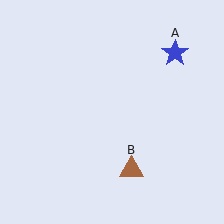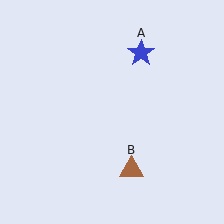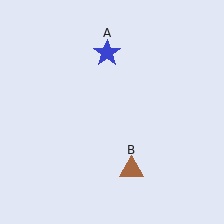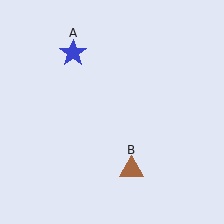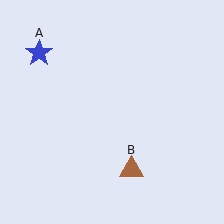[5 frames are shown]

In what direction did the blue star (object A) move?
The blue star (object A) moved left.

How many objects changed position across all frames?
1 object changed position: blue star (object A).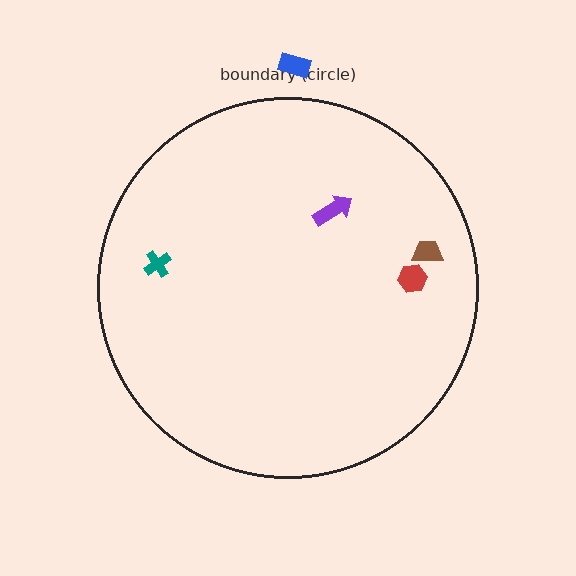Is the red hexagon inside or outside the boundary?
Inside.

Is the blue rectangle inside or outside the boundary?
Outside.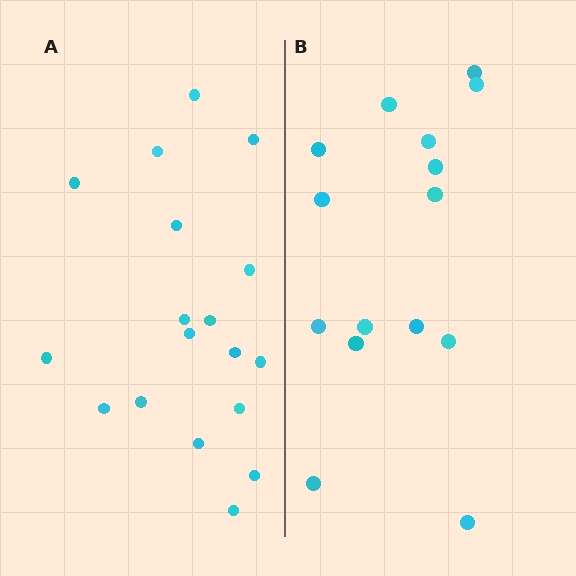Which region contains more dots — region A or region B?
Region A (the left region) has more dots.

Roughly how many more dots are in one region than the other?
Region A has just a few more — roughly 2 or 3 more dots than region B.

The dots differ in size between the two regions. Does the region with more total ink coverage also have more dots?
No. Region B has more total ink coverage because its dots are larger, but region A actually contains more individual dots. Total area can be misleading — the number of items is what matters here.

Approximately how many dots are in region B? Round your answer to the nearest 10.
About 20 dots. (The exact count is 15, which rounds to 20.)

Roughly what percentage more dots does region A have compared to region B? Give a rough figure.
About 20% more.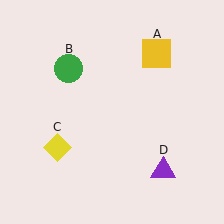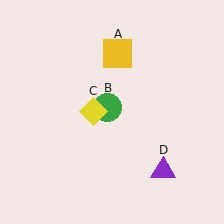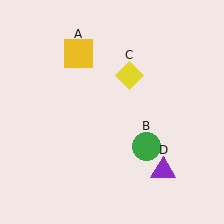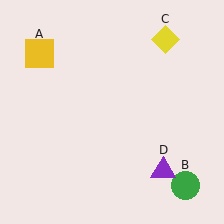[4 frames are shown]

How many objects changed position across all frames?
3 objects changed position: yellow square (object A), green circle (object B), yellow diamond (object C).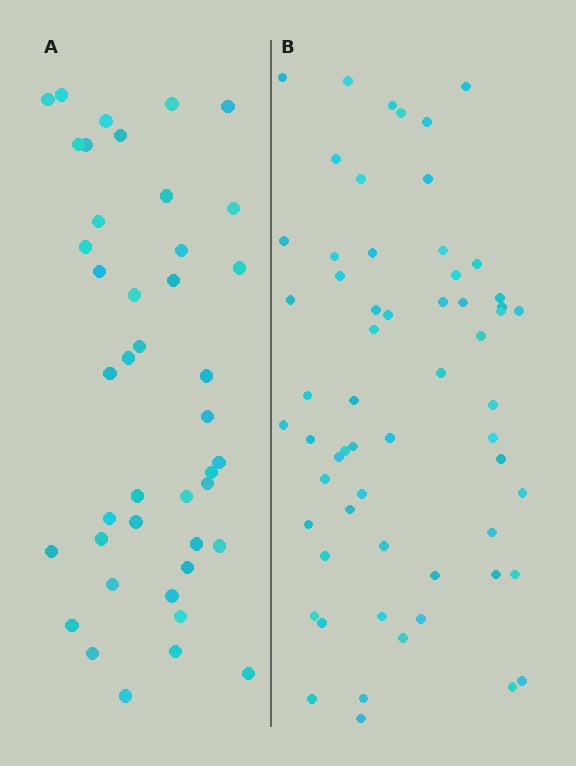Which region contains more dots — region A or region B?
Region B (the right region) has more dots.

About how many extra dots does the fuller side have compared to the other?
Region B has approximately 20 more dots than region A.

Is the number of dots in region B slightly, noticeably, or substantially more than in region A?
Region B has noticeably more, but not dramatically so. The ratio is roughly 1.4 to 1.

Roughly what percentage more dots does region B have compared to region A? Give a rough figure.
About 45% more.